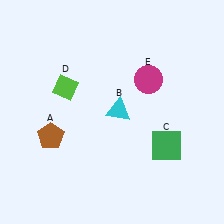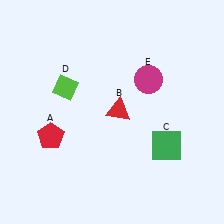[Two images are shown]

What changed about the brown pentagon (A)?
In Image 1, A is brown. In Image 2, it changed to red.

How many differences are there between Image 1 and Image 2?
There are 2 differences between the two images.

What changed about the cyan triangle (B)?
In Image 1, B is cyan. In Image 2, it changed to red.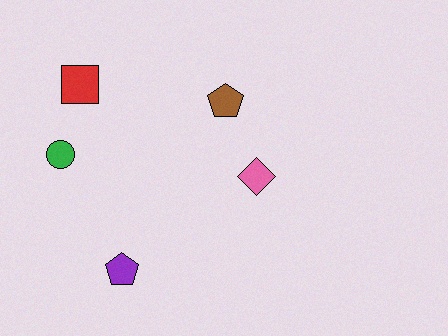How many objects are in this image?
There are 5 objects.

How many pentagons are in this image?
There are 2 pentagons.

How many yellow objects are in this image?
There are no yellow objects.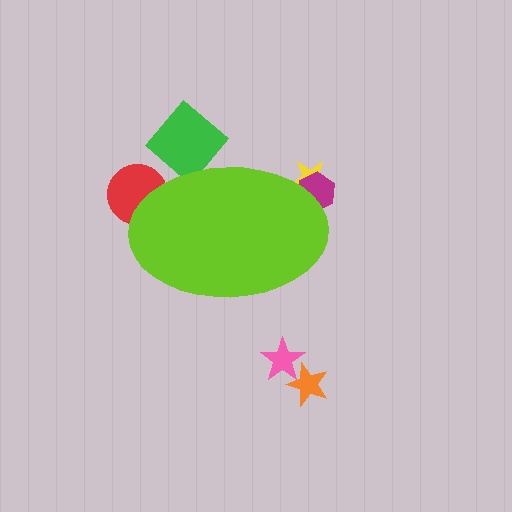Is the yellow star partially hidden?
Yes, the yellow star is partially hidden behind the lime ellipse.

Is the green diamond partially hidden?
Yes, the green diamond is partially hidden behind the lime ellipse.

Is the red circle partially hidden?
Yes, the red circle is partially hidden behind the lime ellipse.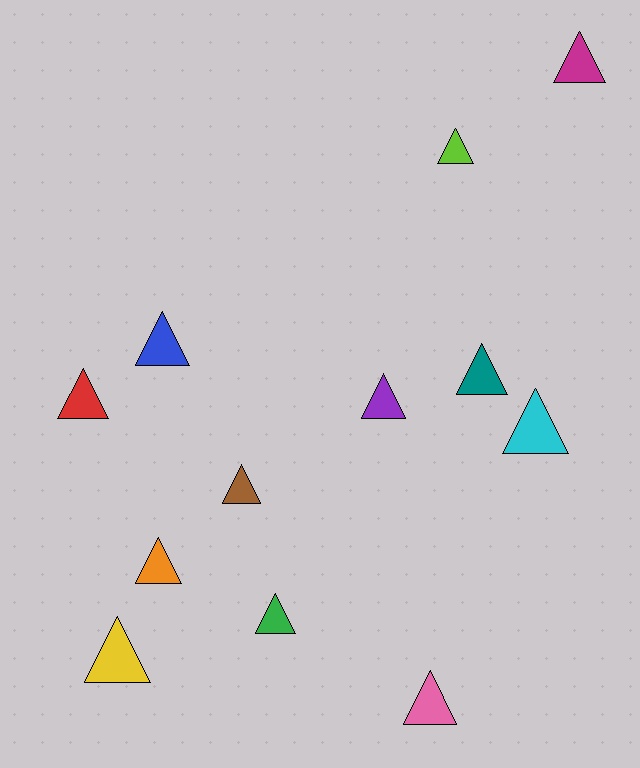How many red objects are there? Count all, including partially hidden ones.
There is 1 red object.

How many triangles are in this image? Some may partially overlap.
There are 12 triangles.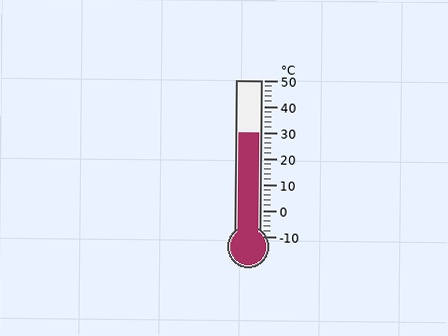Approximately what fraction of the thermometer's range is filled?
The thermometer is filled to approximately 65% of its range.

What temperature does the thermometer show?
The thermometer shows approximately 30°C.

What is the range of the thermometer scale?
The thermometer scale ranges from -10°C to 50°C.